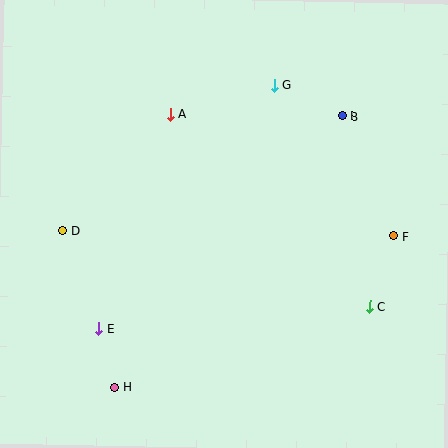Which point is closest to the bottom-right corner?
Point C is closest to the bottom-right corner.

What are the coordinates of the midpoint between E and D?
The midpoint between E and D is at (81, 279).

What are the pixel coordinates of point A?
Point A is at (170, 114).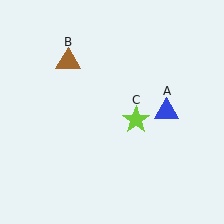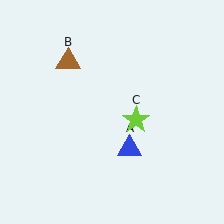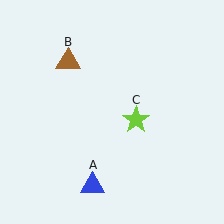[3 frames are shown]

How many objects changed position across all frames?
1 object changed position: blue triangle (object A).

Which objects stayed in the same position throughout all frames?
Brown triangle (object B) and lime star (object C) remained stationary.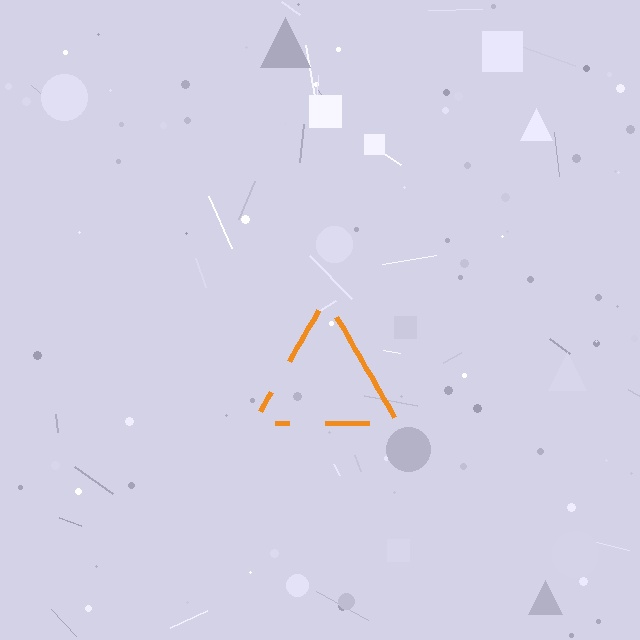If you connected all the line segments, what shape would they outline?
They would outline a triangle.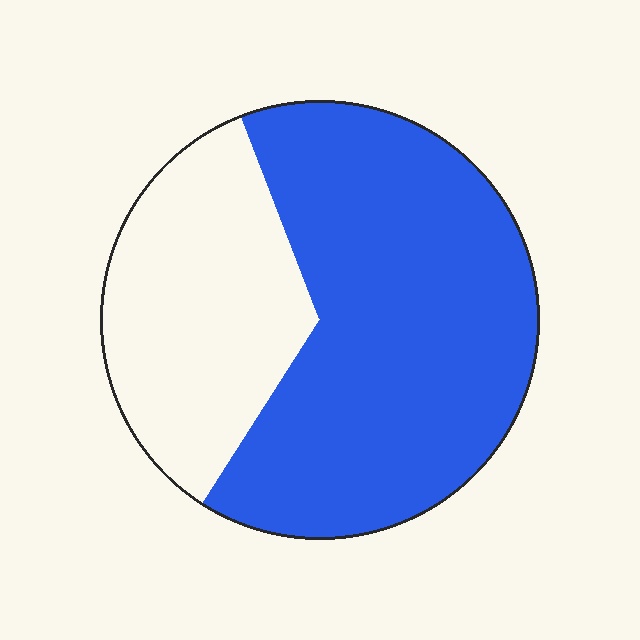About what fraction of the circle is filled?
About two thirds (2/3).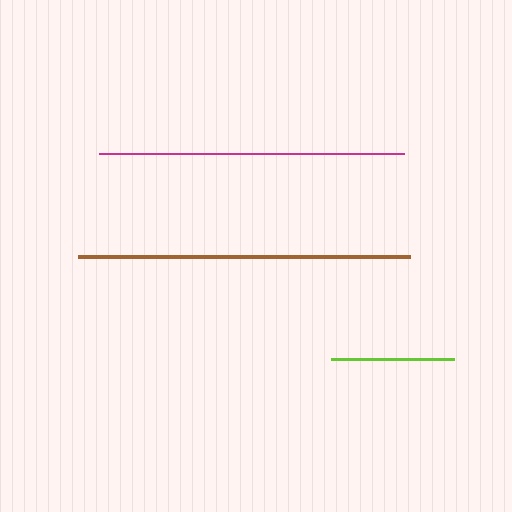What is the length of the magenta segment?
The magenta segment is approximately 305 pixels long.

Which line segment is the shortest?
The lime line is the shortest at approximately 123 pixels.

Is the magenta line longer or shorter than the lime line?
The magenta line is longer than the lime line.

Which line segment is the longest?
The brown line is the longest at approximately 332 pixels.